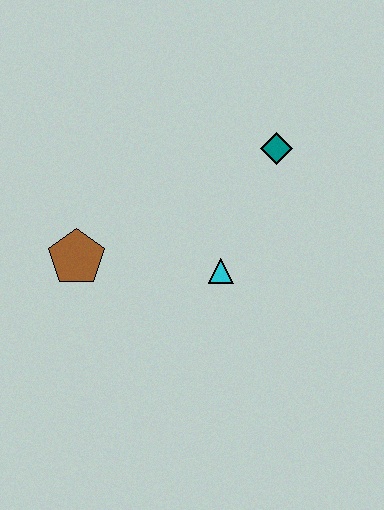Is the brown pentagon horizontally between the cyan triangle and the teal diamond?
No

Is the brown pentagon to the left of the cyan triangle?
Yes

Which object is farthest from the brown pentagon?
The teal diamond is farthest from the brown pentagon.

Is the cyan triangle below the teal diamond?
Yes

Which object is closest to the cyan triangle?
The teal diamond is closest to the cyan triangle.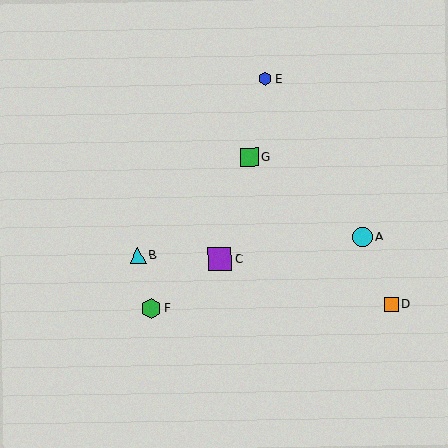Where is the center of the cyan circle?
The center of the cyan circle is at (363, 237).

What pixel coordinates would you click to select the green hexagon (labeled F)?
Click at (152, 309) to select the green hexagon F.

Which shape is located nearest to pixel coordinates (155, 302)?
The green hexagon (labeled F) at (152, 309) is nearest to that location.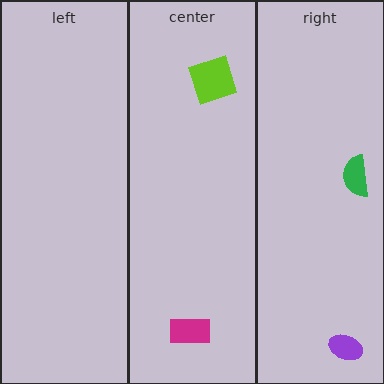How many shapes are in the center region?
2.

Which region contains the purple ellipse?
The right region.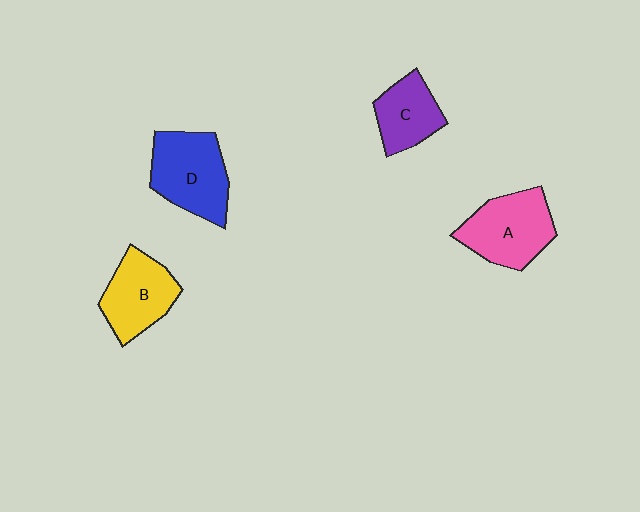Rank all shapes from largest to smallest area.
From largest to smallest: D (blue), A (pink), B (yellow), C (purple).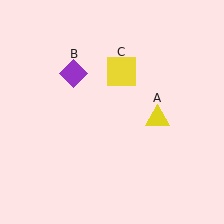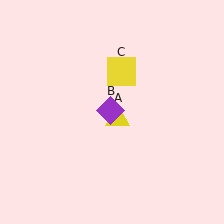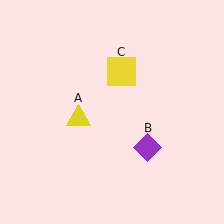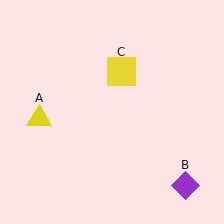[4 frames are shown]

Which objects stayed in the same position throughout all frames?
Yellow square (object C) remained stationary.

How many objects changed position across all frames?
2 objects changed position: yellow triangle (object A), purple diamond (object B).